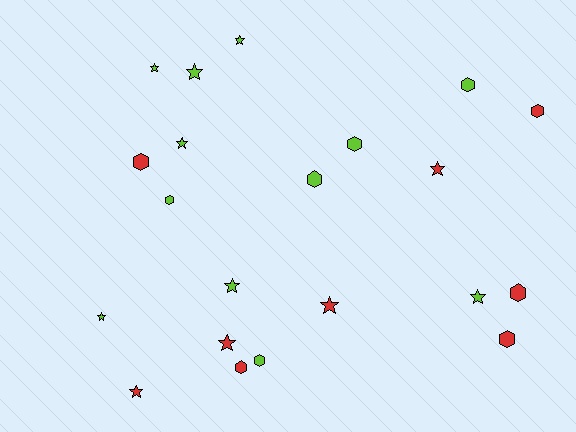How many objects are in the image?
There are 21 objects.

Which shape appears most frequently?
Star, with 11 objects.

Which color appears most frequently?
Lime, with 12 objects.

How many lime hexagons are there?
There are 5 lime hexagons.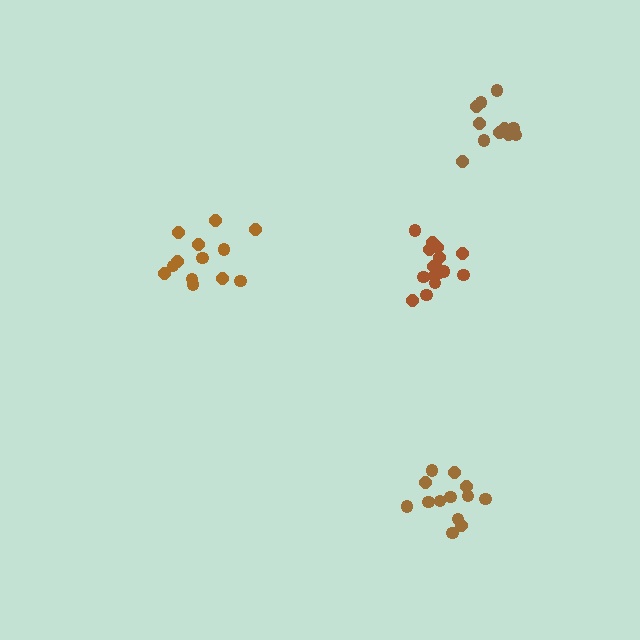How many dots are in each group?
Group 1: 12 dots, Group 2: 16 dots, Group 3: 13 dots, Group 4: 13 dots (54 total).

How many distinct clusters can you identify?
There are 4 distinct clusters.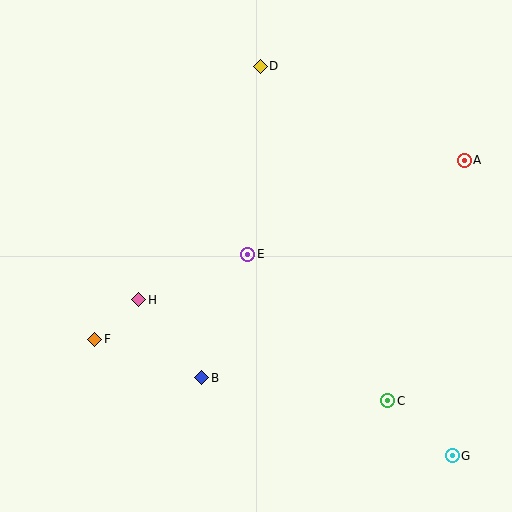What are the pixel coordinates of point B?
Point B is at (202, 378).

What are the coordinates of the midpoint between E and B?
The midpoint between E and B is at (225, 316).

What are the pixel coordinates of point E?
Point E is at (248, 254).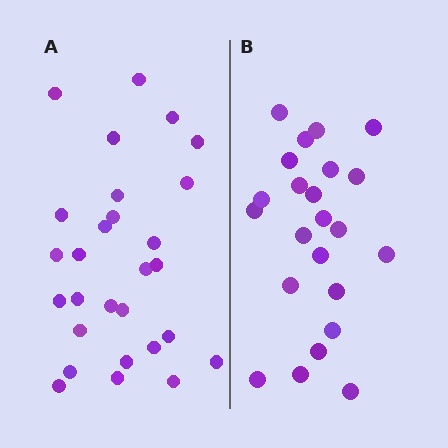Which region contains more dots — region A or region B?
Region A (the left region) has more dots.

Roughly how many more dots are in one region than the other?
Region A has about 5 more dots than region B.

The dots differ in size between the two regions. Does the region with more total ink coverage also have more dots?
No. Region B has more total ink coverage because its dots are larger, but region A actually contains more individual dots. Total area can be misleading — the number of items is what matters here.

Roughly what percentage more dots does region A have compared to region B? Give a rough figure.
About 20% more.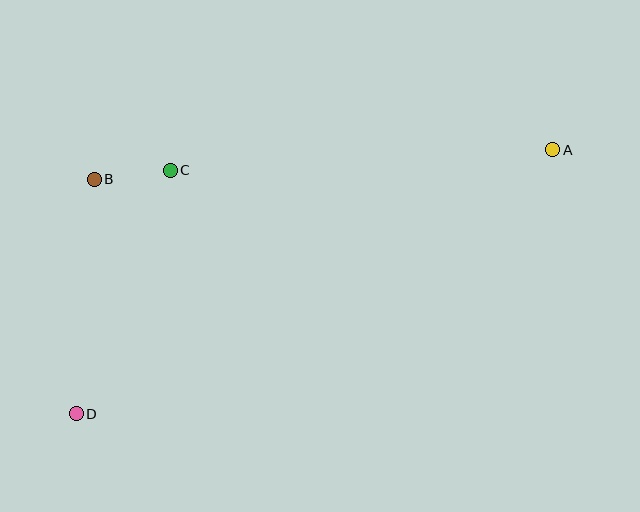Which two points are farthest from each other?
Points A and D are farthest from each other.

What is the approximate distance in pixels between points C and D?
The distance between C and D is approximately 261 pixels.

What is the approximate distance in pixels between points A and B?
The distance between A and B is approximately 459 pixels.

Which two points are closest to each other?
Points B and C are closest to each other.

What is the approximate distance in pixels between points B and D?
The distance between B and D is approximately 235 pixels.